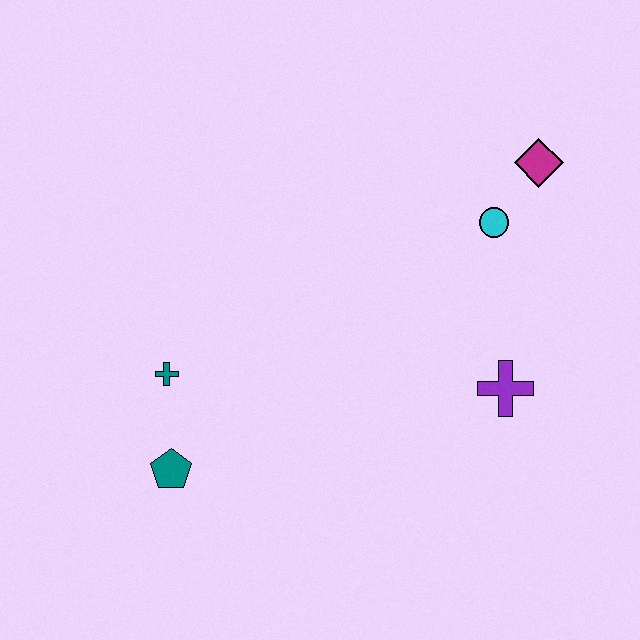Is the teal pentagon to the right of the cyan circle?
No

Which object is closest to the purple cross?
The cyan circle is closest to the purple cross.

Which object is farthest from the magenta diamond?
The teal pentagon is farthest from the magenta diamond.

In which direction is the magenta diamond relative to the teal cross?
The magenta diamond is to the right of the teal cross.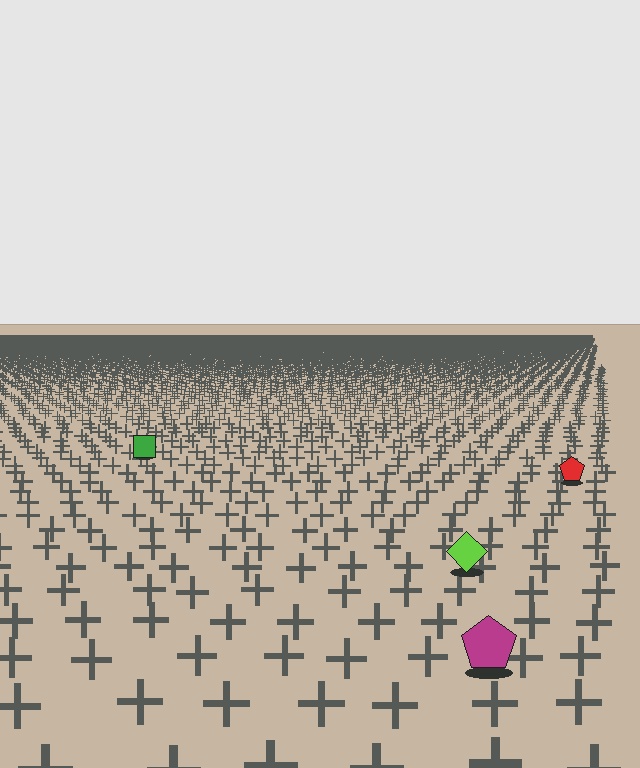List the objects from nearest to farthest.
From nearest to farthest: the magenta pentagon, the lime diamond, the red pentagon, the green square.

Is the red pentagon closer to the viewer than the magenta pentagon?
No. The magenta pentagon is closer — you can tell from the texture gradient: the ground texture is coarser near it.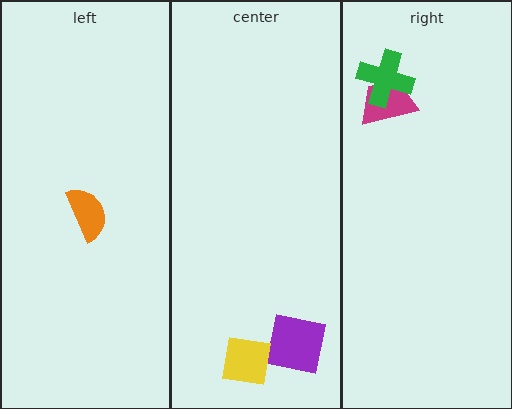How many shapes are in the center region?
2.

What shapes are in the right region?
The magenta trapezoid, the green cross.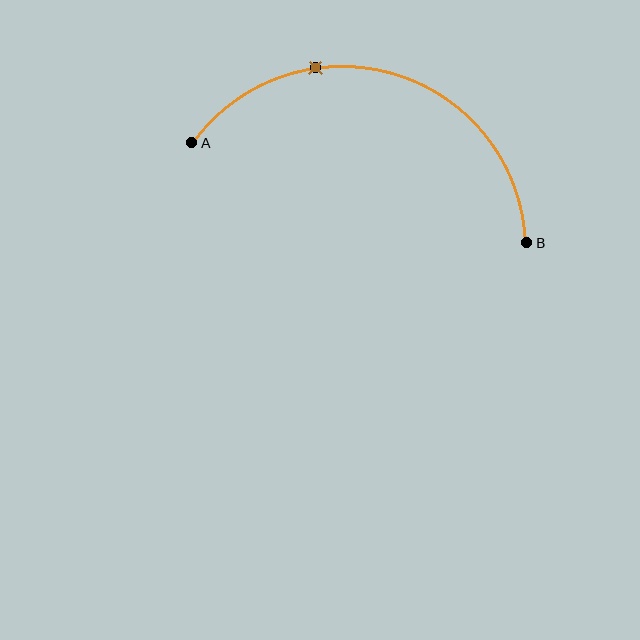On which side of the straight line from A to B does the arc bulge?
The arc bulges above the straight line connecting A and B.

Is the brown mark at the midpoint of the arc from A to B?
No. The brown mark lies on the arc but is closer to endpoint A. The arc midpoint would be at the point on the curve equidistant along the arc from both A and B.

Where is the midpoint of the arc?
The arc midpoint is the point on the curve farthest from the straight line joining A and B. It sits above that line.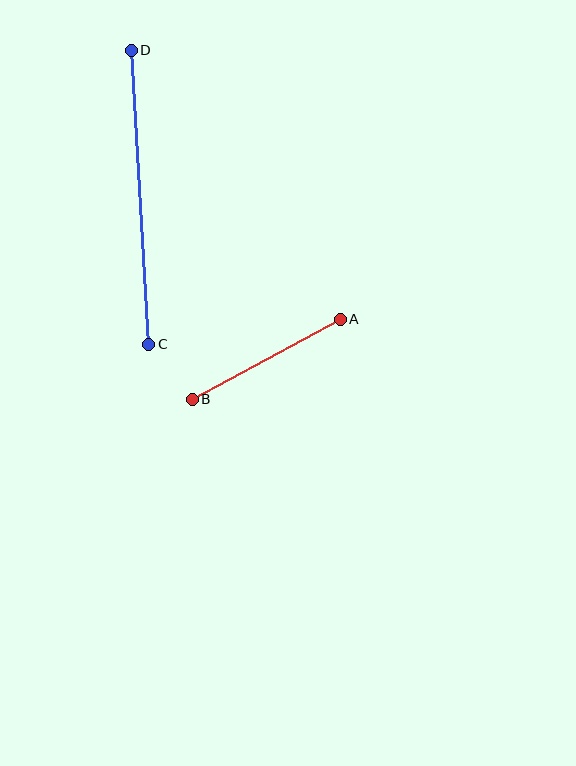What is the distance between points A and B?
The distance is approximately 168 pixels.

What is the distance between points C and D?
The distance is approximately 294 pixels.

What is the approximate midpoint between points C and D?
The midpoint is at approximately (140, 197) pixels.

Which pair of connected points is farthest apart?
Points C and D are farthest apart.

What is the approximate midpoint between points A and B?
The midpoint is at approximately (266, 359) pixels.